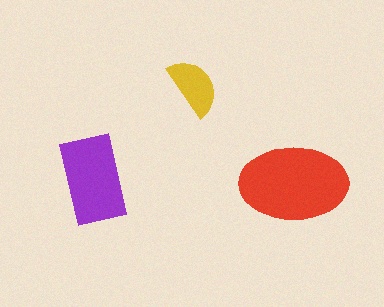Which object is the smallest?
The yellow semicircle.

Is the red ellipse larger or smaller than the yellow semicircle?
Larger.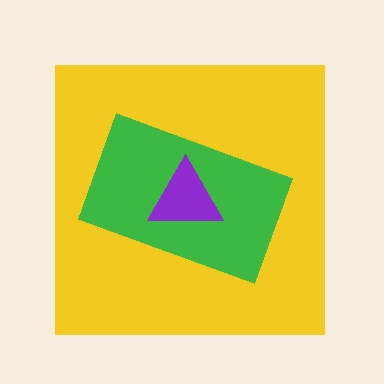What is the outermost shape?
The yellow square.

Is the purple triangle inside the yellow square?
Yes.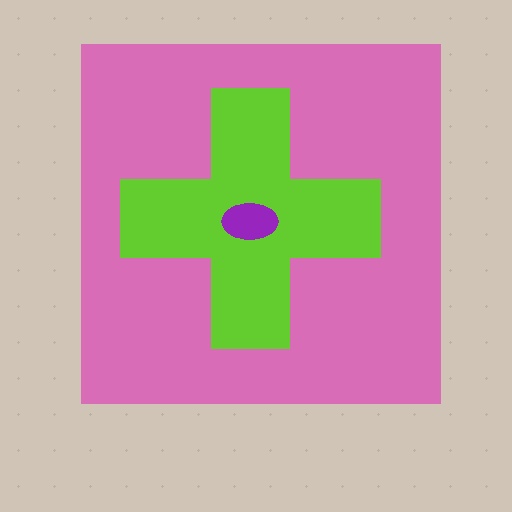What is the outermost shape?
The pink square.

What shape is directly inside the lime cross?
The purple ellipse.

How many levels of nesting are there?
3.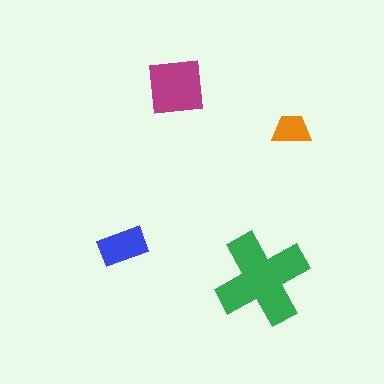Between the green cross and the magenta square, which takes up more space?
The green cross.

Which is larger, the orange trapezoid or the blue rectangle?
The blue rectangle.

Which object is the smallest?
The orange trapezoid.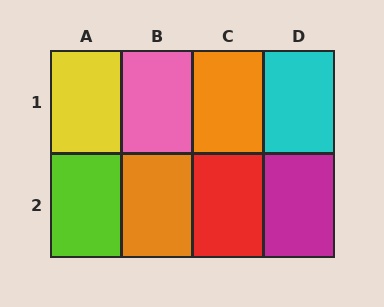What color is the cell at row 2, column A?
Lime.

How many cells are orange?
2 cells are orange.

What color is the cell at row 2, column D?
Magenta.